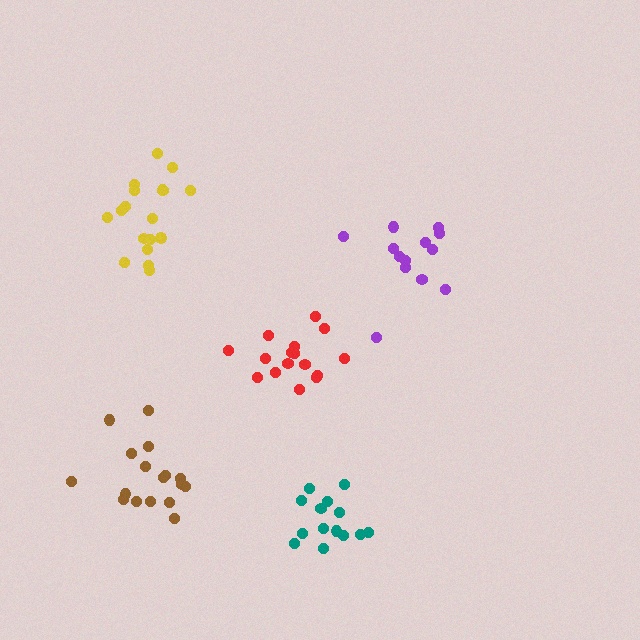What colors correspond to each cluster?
The clusters are colored: red, yellow, purple, teal, brown.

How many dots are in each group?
Group 1: 16 dots, Group 2: 18 dots, Group 3: 13 dots, Group 4: 14 dots, Group 5: 17 dots (78 total).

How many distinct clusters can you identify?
There are 5 distinct clusters.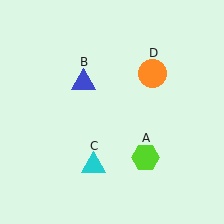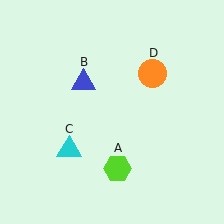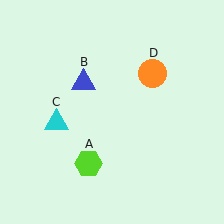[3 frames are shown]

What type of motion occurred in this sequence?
The lime hexagon (object A), cyan triangle (object C) rotated clockwise around the center of the scene.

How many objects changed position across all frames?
2 objects changed position: lime hexagon (object A), cyan triangle (object C).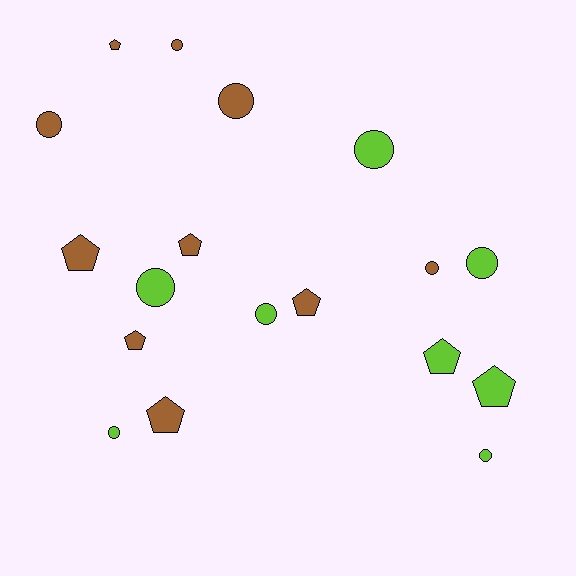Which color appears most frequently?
Brown, with 10 objects.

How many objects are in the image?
There are 18 objects.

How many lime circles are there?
There are 6 lime circles.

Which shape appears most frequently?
Circle, with 10 objects.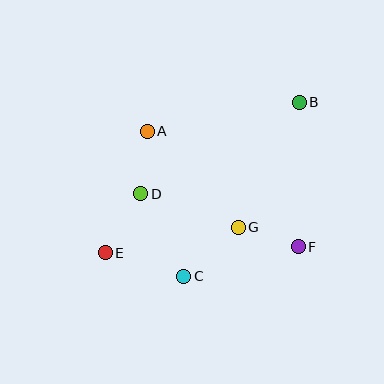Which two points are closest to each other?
Points A and D are closest to each other.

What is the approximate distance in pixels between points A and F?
The distance between A and F is approximately 190 pixels.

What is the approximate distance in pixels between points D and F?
The distance between D and F is approximately 166 pixels.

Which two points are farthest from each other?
Points B and E are farthest from each other.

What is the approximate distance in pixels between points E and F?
The distance between E and F is approximately 193 pixels.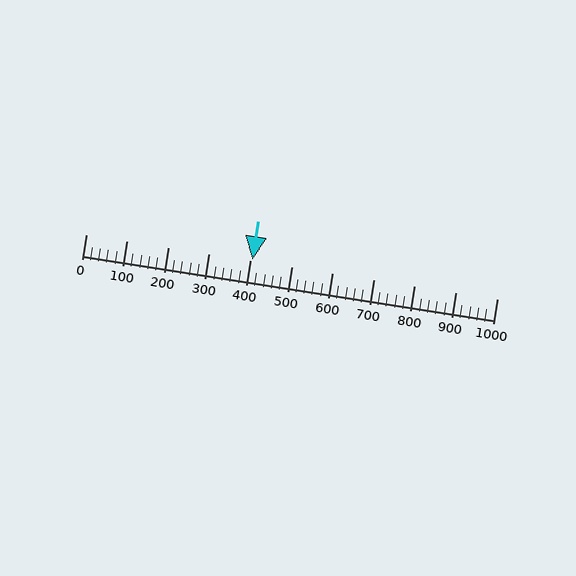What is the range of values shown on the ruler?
The ruler shows values from 0 to 1000.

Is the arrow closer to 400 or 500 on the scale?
The arrow is closer to 400.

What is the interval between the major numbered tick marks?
The major tick marks are spaced 100 units apart.